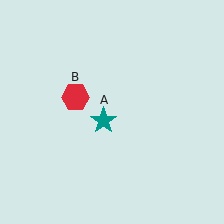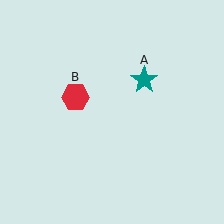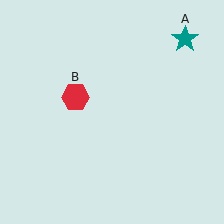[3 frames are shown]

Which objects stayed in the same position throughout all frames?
Red hexagon (object B) remained stationary.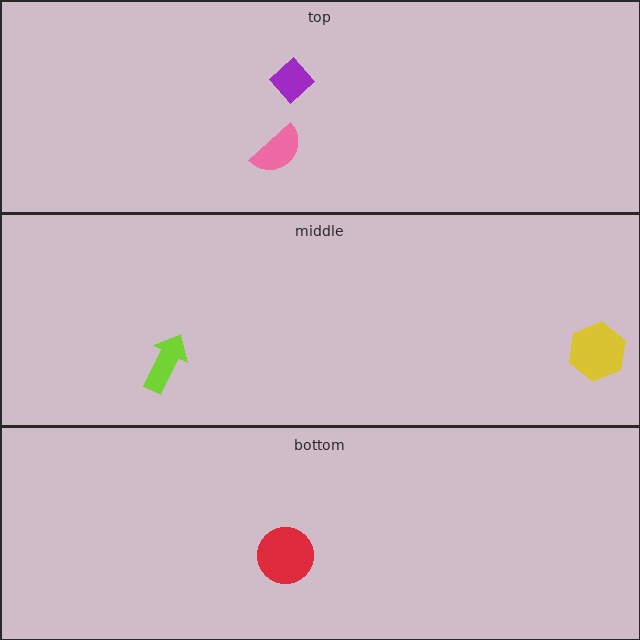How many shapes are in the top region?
2.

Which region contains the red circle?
The bottom region.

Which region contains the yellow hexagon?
The middle region.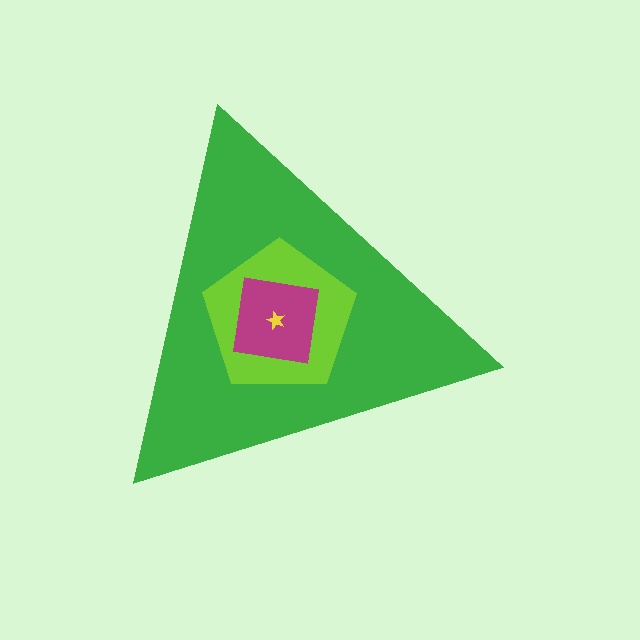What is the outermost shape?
The green triangle.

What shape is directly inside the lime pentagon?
The magenta square.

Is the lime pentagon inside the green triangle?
Yes.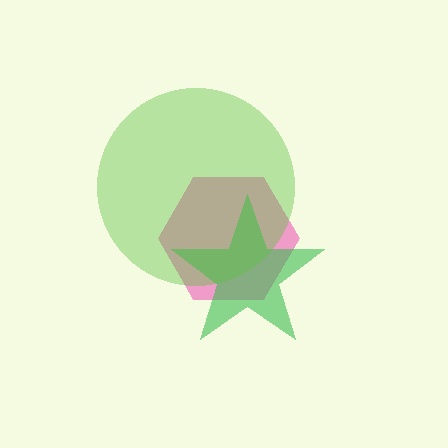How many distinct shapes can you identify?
There are 3 distinct shapes: a pink hexagon, a green star, a lime circle.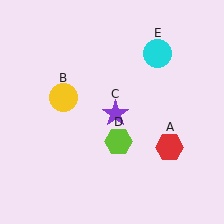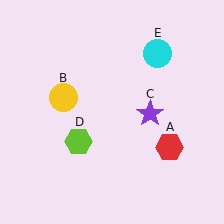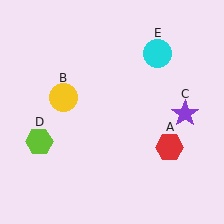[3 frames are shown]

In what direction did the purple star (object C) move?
The purple star (object C) moved right.